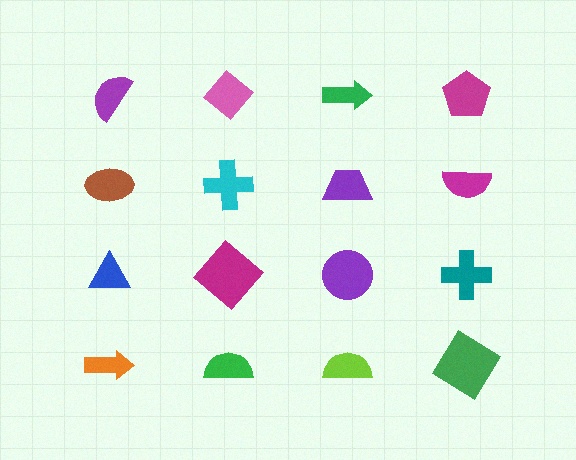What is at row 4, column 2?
A green semicircle.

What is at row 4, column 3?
A lime semicircle.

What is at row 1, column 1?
A purple semicircle.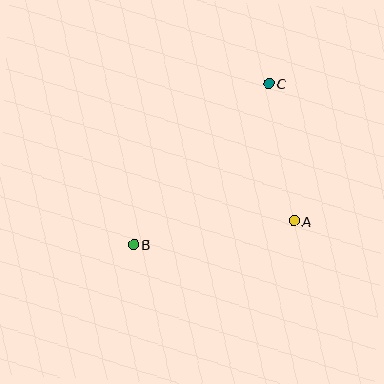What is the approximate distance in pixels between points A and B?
The distance between A and B is approximately 162 pixels.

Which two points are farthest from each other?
Points B and C are farthest from each other.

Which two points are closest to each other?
Points A and C are closest to each other.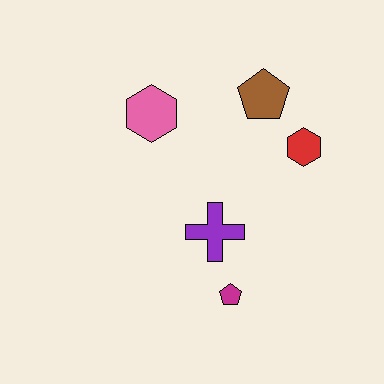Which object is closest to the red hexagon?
The brown pentagon is closest to the red hexagon.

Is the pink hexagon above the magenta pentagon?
Yes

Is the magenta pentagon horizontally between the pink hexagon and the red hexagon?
Yes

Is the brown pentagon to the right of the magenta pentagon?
Yes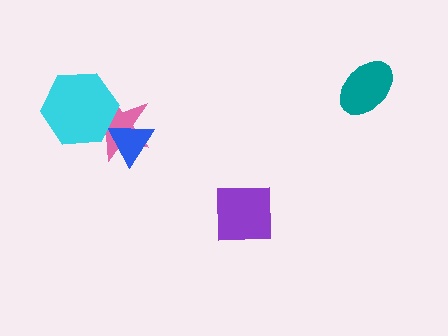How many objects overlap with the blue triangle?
1 object overlaps with the blue triangle.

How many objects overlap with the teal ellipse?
0 objects overlap with the teal ellipse.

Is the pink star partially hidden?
Yes, it is partially covered by another shape.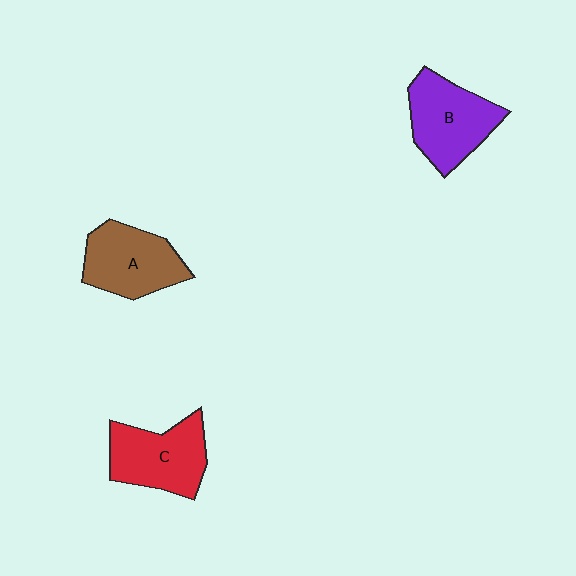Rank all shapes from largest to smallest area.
From largest to smallest: B (purple), C (red), A (brown).